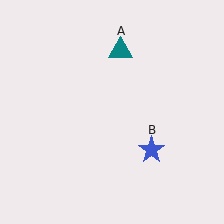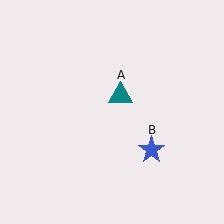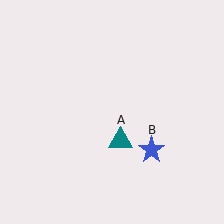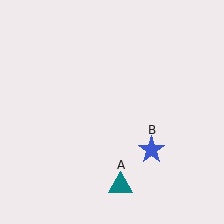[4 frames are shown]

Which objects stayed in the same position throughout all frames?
Blue star (object B) remained stationary.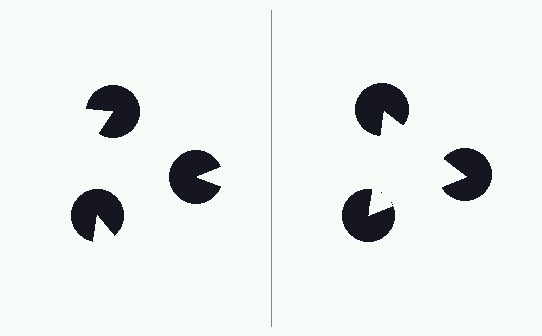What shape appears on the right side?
An illusory triangle.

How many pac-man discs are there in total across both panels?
6 — 3 on each side.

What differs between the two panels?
The pac-man discs are positioned identically on both sides; only the wedge orientations differ. On the right they align to a triangle; on the left they are misaligned.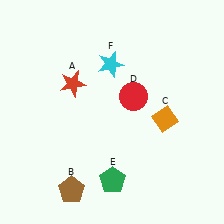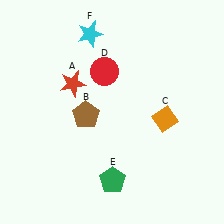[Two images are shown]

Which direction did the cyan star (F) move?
The cyan star (F) moved up.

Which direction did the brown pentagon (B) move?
The brown pentagon (B) moved up.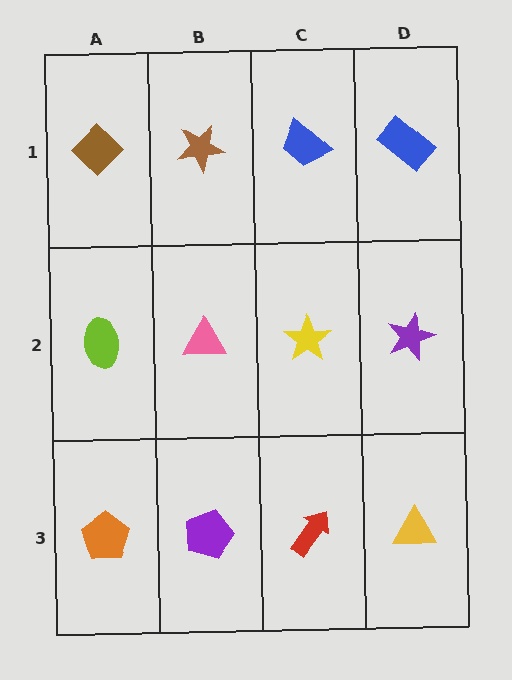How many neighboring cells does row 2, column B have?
4.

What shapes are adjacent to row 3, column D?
A purple star (row 2, column D), a red arrow (row 3, column C).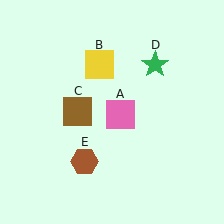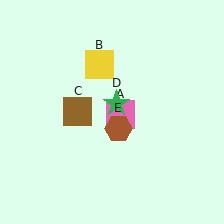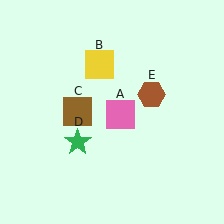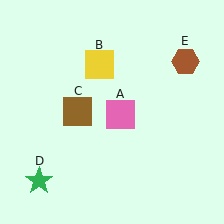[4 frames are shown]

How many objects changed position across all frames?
2 objects changed position: green star (object D), brown hexagon (object E).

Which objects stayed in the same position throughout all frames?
Pink square (object A) and yellow square (object B) and brown square (object C) remained stationary.